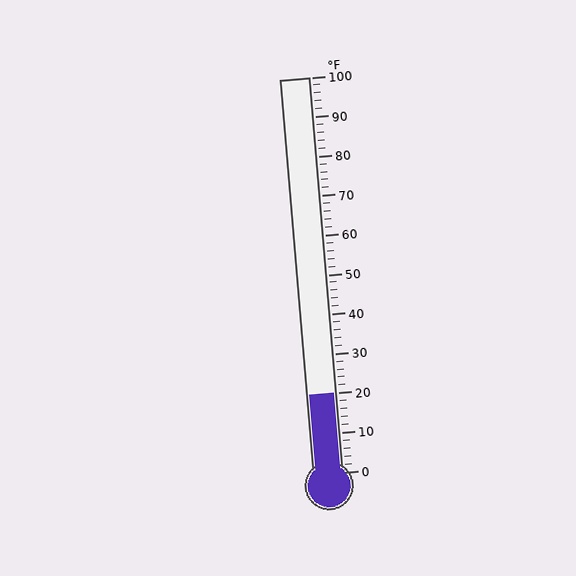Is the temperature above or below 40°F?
The temperature is below 40°F.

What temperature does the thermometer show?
The thermometer shows approximately 20°F.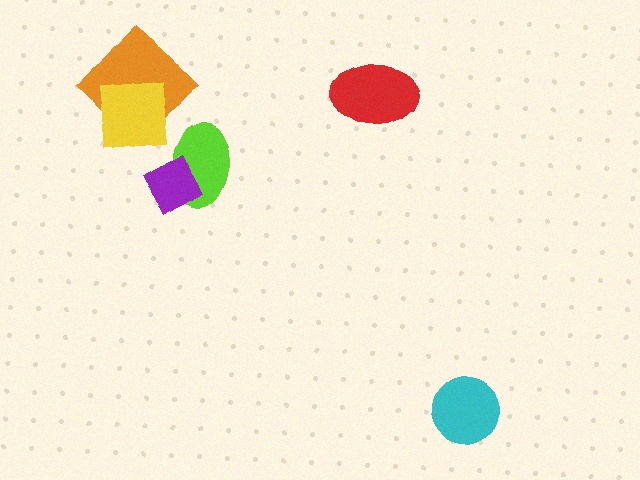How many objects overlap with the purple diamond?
1 object overlaps with the purple diamond.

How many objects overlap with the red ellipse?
0 objects overlap with the red ellipse.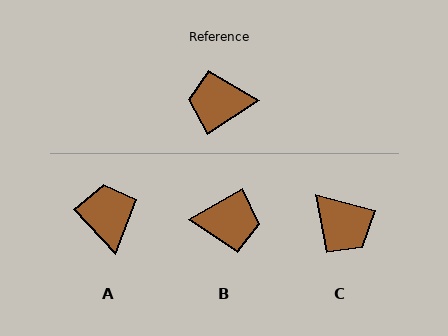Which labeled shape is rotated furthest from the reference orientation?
B, about 176 degrees away.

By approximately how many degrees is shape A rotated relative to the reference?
Approximately 80 degrees clockwise.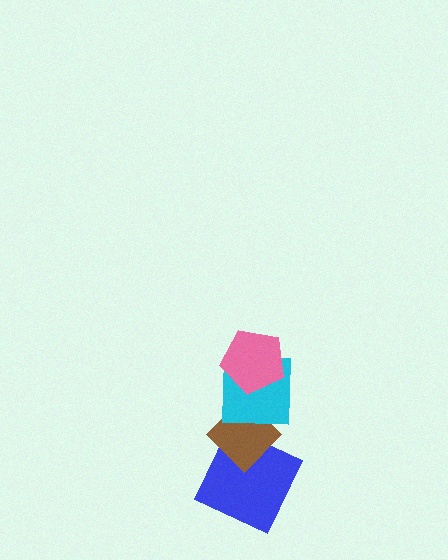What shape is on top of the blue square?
The brown diamond is on top of the blue square.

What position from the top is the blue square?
The blue square is 4th from the top.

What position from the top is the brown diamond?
The brown diamond is 3rd from the top.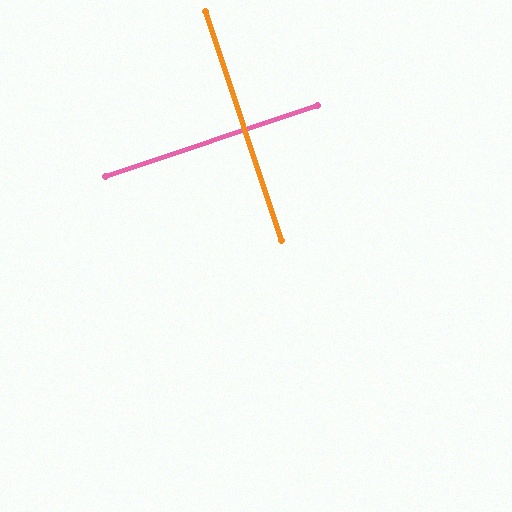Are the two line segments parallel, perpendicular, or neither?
Perpendicular — they meet at approximately 90°.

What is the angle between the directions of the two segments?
Approximately 90 degrees.